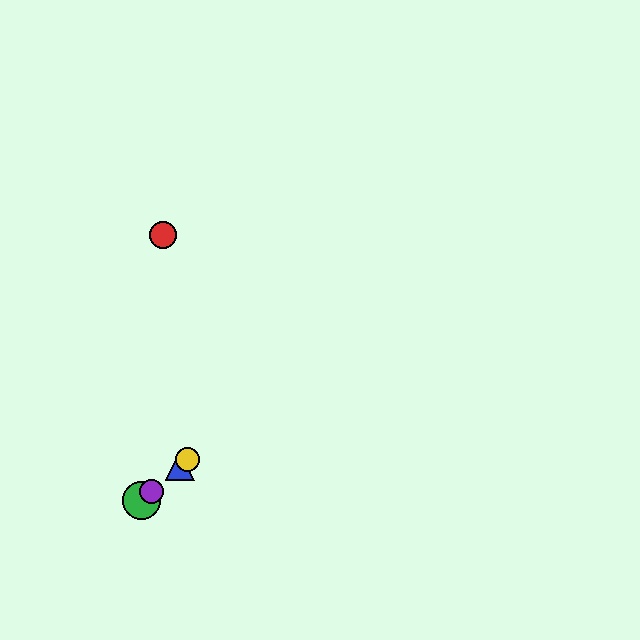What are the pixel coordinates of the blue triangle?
The blue triangle is at (180, 466).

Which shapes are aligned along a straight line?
The blue triangle, the green circle, the yellow circle, the purple circle are aligned along a straight line.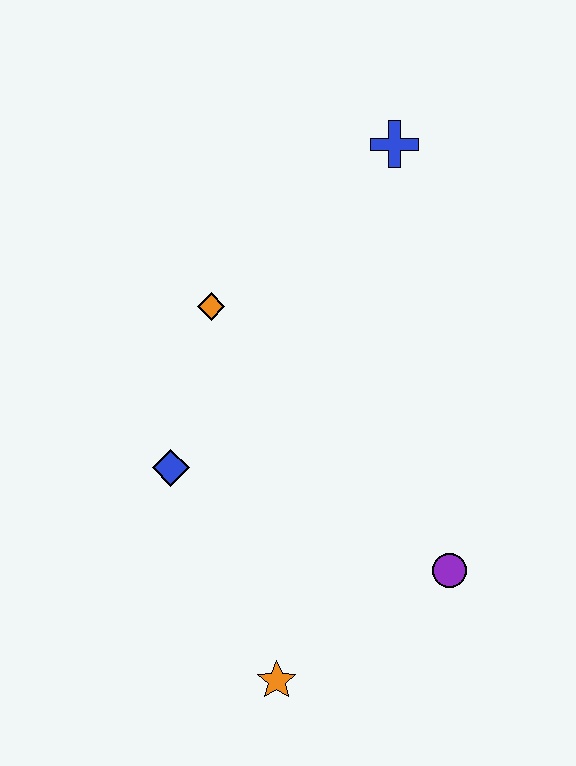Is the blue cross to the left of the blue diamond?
No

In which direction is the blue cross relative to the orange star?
The blue cross is above the orange star.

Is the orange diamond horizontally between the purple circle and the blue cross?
No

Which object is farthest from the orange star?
The blue cross is farthest from the orange star.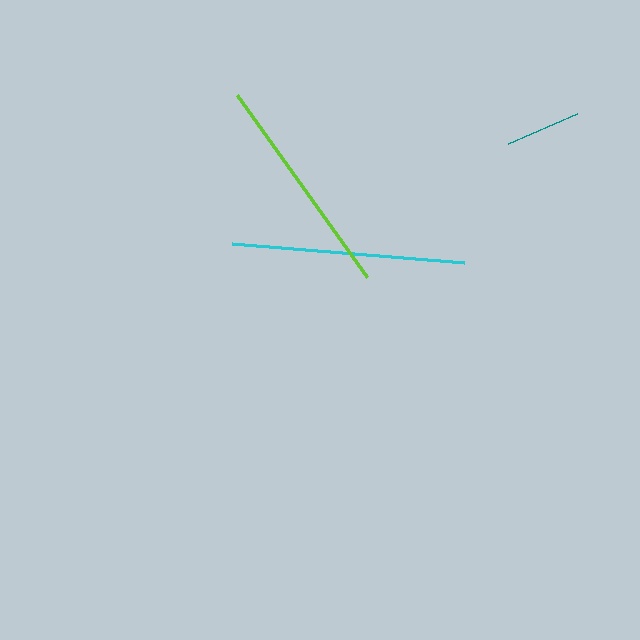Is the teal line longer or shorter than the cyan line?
The cyan line is longer than the teal line.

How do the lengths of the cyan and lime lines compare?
The cyan and lime lines are approximately the same length.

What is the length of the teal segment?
The teal segment is approximately 75 pixels long.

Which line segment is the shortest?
The teal line is the shortest at approximately 75 pixels.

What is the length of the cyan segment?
The cyan segment is approximately 232 pixels long.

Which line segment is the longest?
The cyan line is the longest at approximately 232 pixels.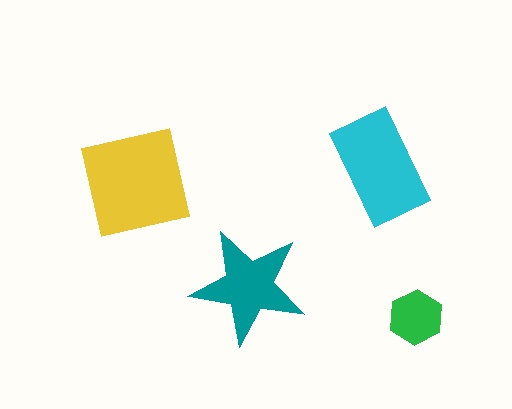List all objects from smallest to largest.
The green hexagon, the teal star, the cyan rectangle, the yellow square.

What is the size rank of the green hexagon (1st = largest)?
4th.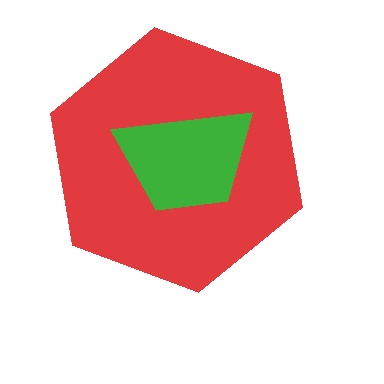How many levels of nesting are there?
2.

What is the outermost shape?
The red hexagon.